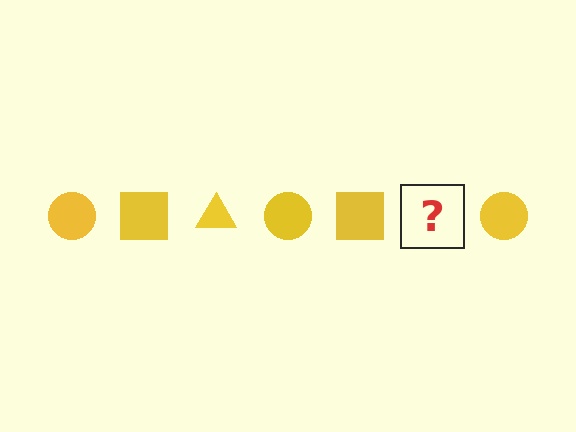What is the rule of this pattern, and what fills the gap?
The rule is that the pattern cycles through circle, square, triangle shapes in yellow. The gap should be filled with a yellow triangle.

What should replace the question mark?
The question mark should be replaced with a yellow triangle.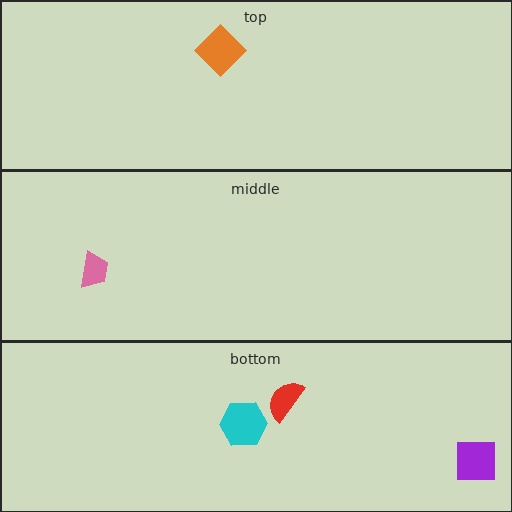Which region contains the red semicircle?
The bottom region.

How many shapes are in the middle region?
1.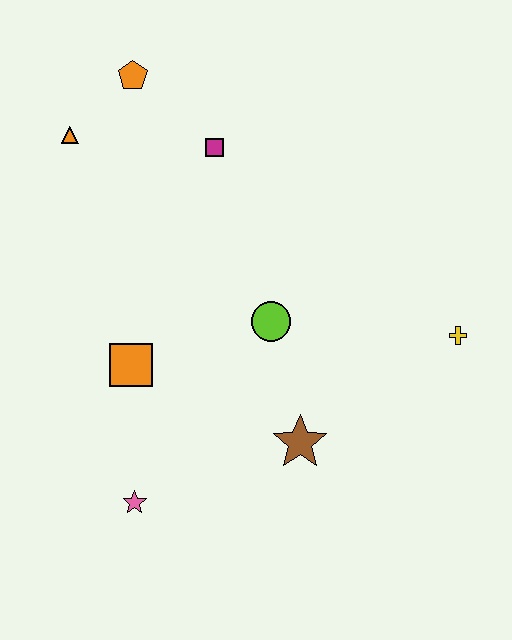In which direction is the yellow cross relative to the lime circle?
The yellow cross is to the right of the lime circle.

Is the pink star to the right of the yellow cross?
No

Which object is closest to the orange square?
The pink star is closest to the orange square.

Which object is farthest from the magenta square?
The pink star is farthest from the magenta square.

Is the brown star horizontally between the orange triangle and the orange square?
No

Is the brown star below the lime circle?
Yes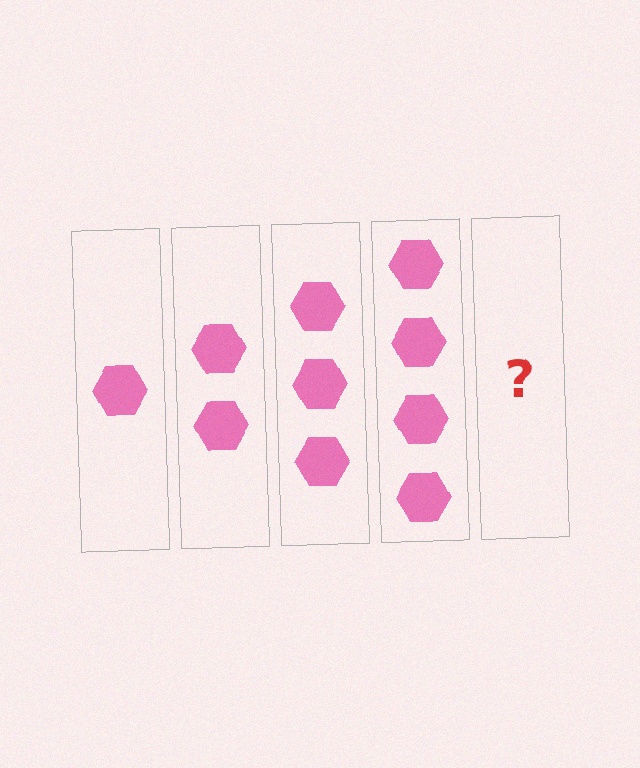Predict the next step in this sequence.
The next step is 5 hexagons.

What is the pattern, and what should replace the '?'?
The pattern is that each step adds one more hexagon. The '?' should be 5 hexagons.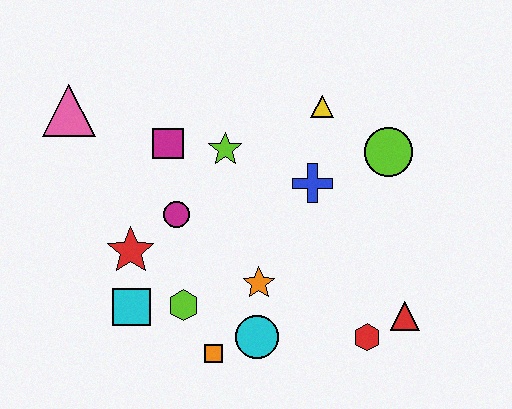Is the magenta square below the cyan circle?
No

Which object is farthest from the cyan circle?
The pink triangle is farthest from the cyan circle.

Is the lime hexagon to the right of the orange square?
No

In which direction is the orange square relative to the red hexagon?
The orange square is to the left of the red hexagon.